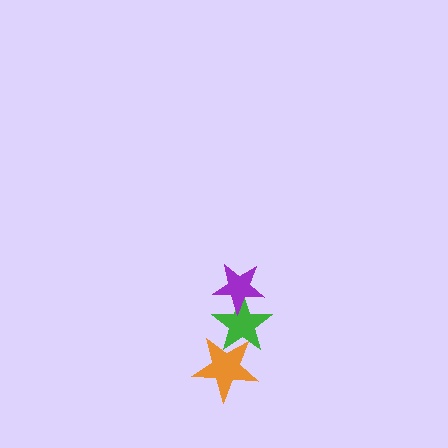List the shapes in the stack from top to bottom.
From top to bottom: the purple star, the green star, the orange star.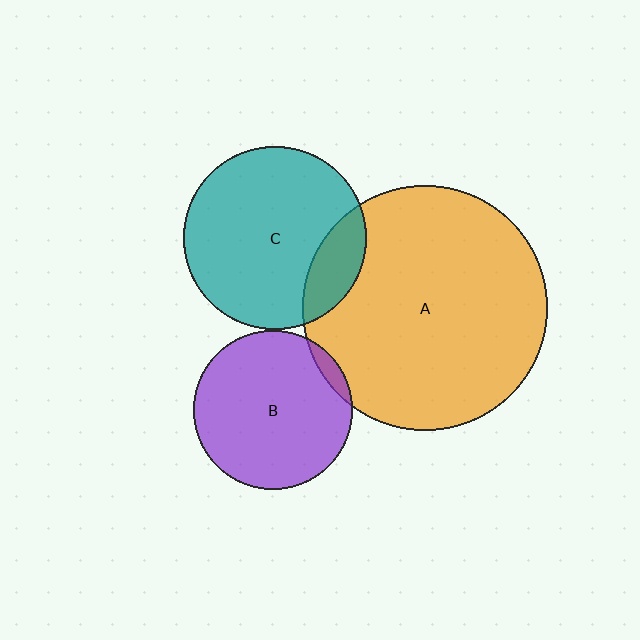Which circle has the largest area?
Circle A (orange).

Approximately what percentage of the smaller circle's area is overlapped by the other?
Approximately 5%.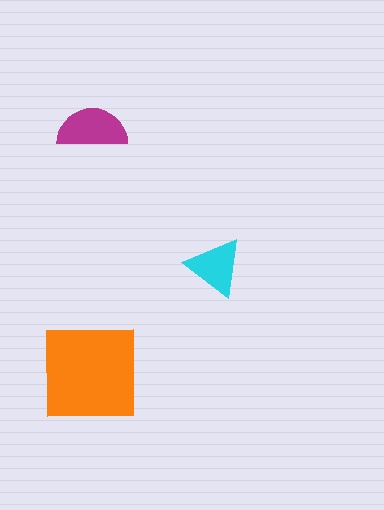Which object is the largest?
The orange square.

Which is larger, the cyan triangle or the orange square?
The orange square.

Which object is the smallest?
The cyan triangle.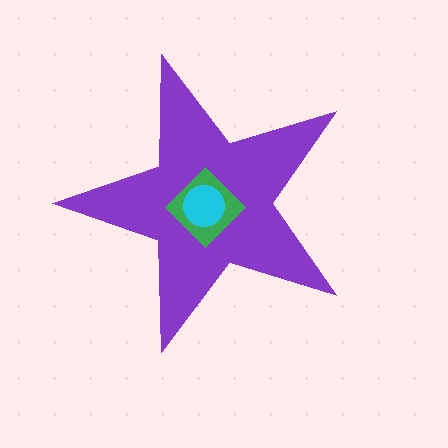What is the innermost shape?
The cyan circle.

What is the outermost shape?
The purple star.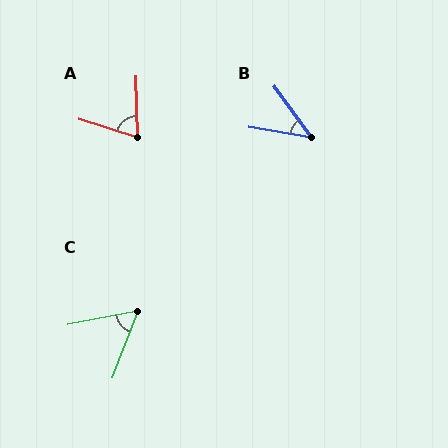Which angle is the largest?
A, at approximately 72 degrees.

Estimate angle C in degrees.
Approximately 58 degrees.